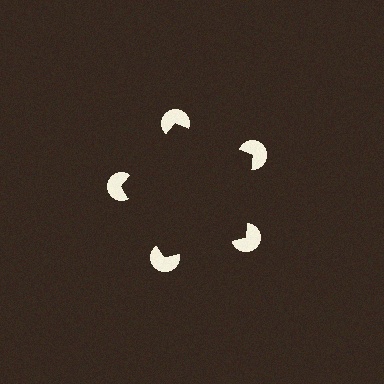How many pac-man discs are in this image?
There are 5 — one at each vertex of the illusory pentagon.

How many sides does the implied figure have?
5 sides.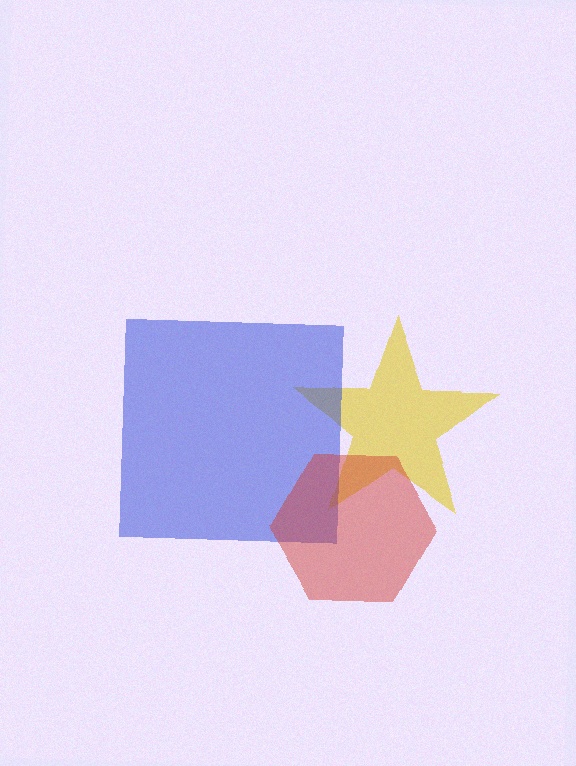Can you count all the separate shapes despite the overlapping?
Yes, there are 3 separate shapes.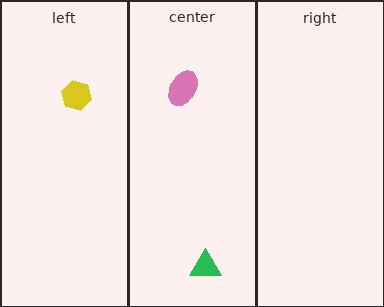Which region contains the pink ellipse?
The center region.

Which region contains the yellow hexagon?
The left region.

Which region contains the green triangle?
The center region.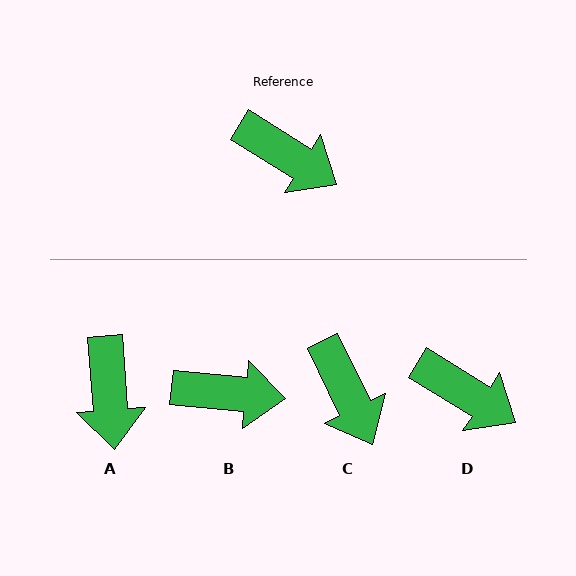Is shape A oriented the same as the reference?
No, it is off by about 54 degrees.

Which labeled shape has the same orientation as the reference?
D.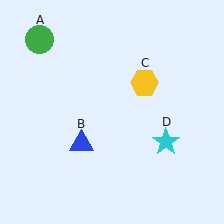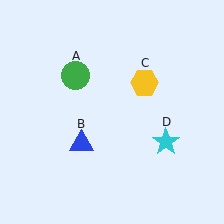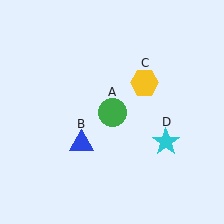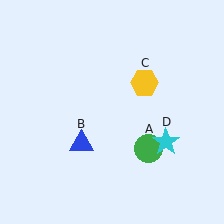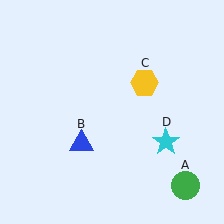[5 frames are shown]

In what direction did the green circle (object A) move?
The green circle (object A) moved down and to the right.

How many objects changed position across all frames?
1 object changed position: green circle (object A).